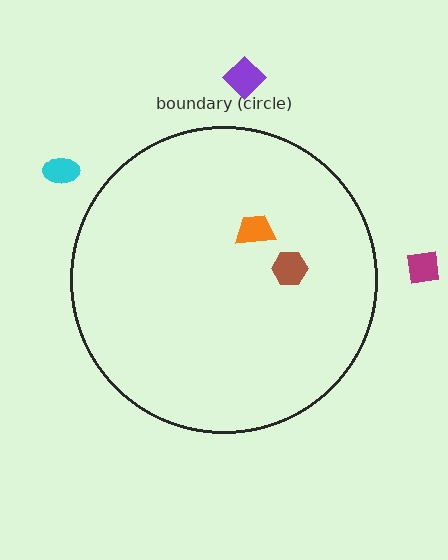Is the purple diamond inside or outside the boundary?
Outside.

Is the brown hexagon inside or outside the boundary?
Inside.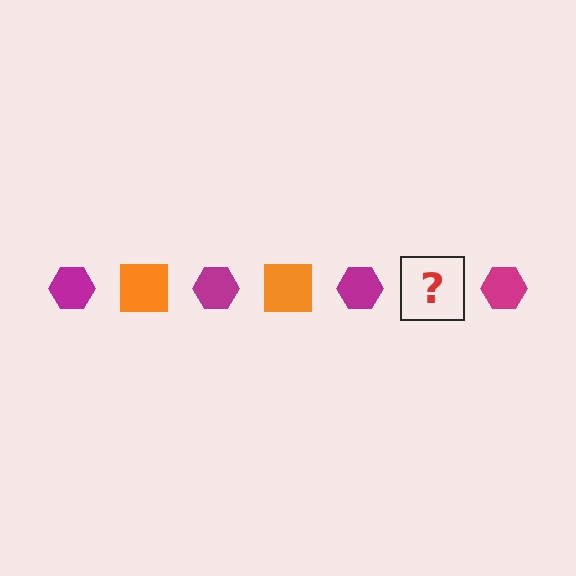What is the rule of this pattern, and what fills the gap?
The rule is that the pattern alternates between magenta hexagon and orange square. The gap should be filled with an orange square.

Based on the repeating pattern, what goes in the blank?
The blank should be an orange square.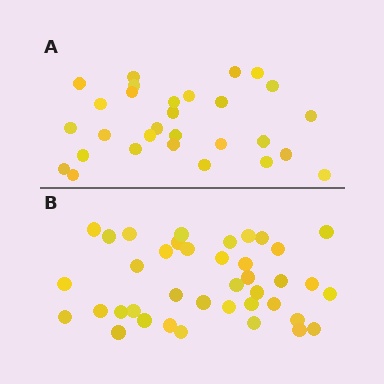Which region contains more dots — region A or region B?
Region B (the bottom region) has more dots.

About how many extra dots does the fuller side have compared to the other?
Region B has roughly 10 or so more dots than region A.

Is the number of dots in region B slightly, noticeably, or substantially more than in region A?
Region B has noticeably more, but not dramatically so. The ratio is roughly 1.3 to 1.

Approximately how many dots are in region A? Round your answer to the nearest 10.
About 30 dots. (The exact count is 29, which rounds to 30.)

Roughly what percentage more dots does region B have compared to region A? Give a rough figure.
About 35% more.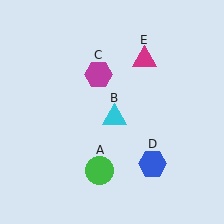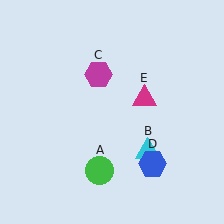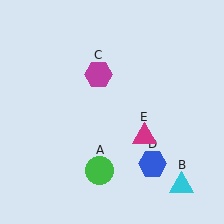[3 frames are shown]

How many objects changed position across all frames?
2 objects changed position: cyan triangle (object B), magenta triangle (object E).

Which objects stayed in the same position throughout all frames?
Green circle (object A) and magenta hexagon (object C) and blue hexagon (object D) remained stationary.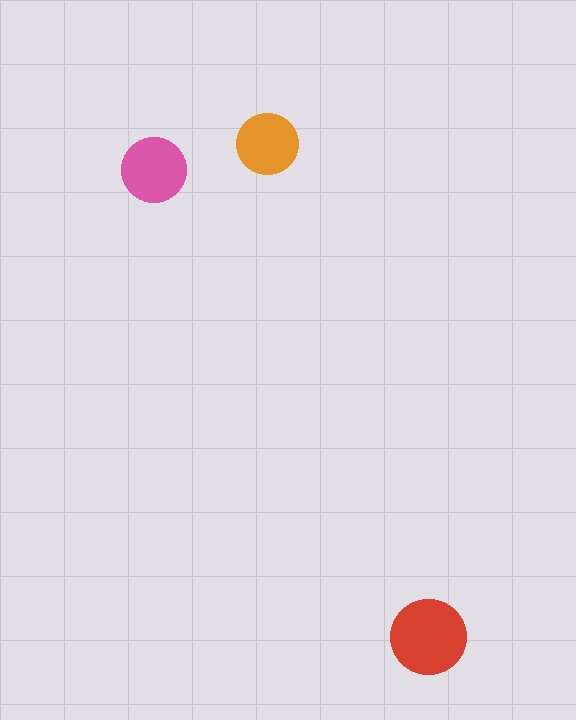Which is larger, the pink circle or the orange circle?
The pink one.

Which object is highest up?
The orange circle is topmost.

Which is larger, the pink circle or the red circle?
The red one.